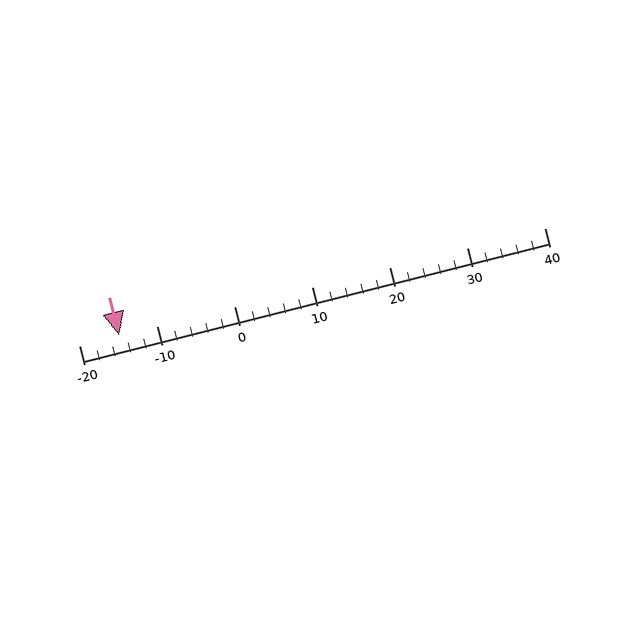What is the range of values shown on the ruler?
The ruler shows values from -20 to 40.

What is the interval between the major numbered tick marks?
The major tick marks are spaced 10 units apart.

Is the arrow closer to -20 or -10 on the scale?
The arrow is closer to -10.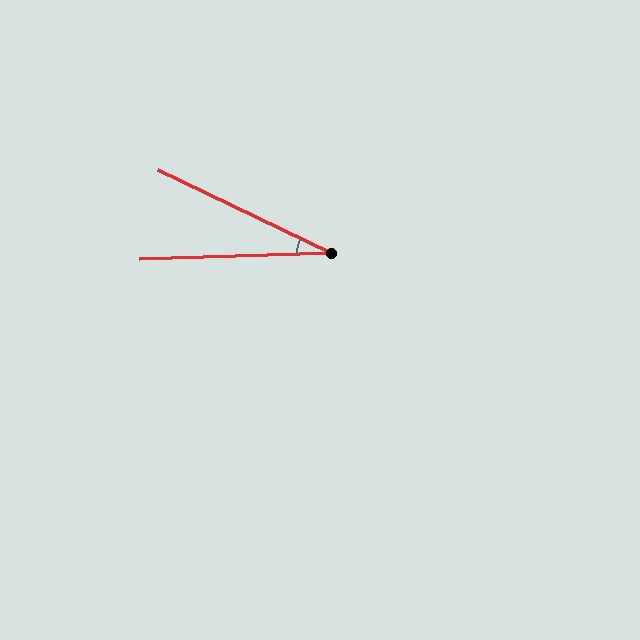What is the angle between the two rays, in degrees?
Approximately 28 degrees.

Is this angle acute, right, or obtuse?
It is acute.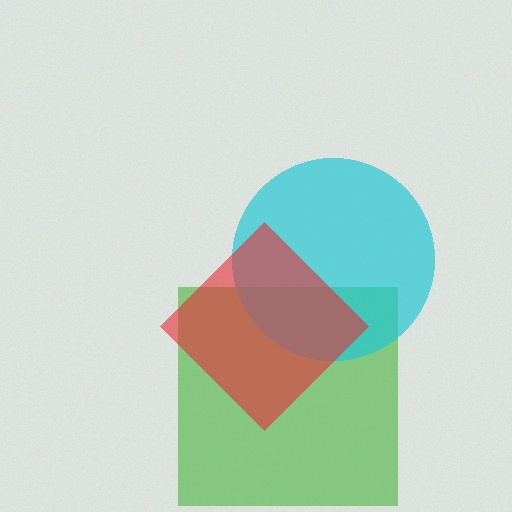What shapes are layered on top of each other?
The layered shapes are: a green square, a cyan circle, a red diamond.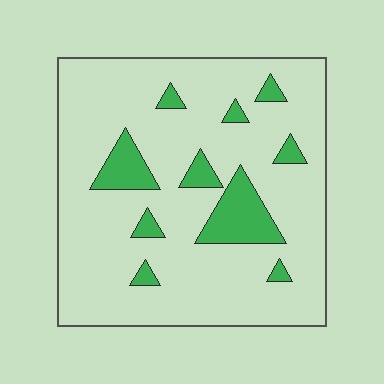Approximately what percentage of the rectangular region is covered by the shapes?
Approximately 15%.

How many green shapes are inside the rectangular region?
10.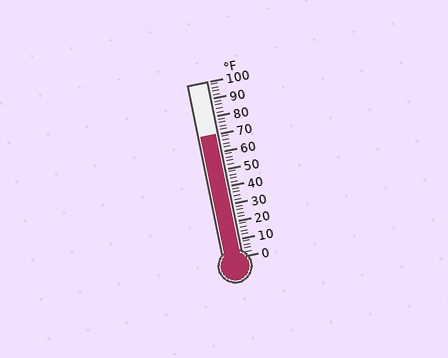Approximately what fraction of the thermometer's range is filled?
The thermometer is filled to approximately 70% of its range.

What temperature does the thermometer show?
The thermometer shows approximately 70°F.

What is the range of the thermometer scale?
The thermometer scale ranges from 0°F to 100°F.